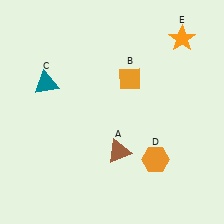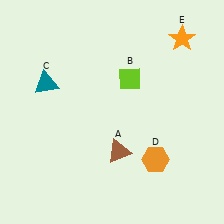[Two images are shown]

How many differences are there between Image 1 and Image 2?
There is 1 difference between the two images.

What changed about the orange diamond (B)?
In Image 1, B is orange. In Image 2, it changed to lime.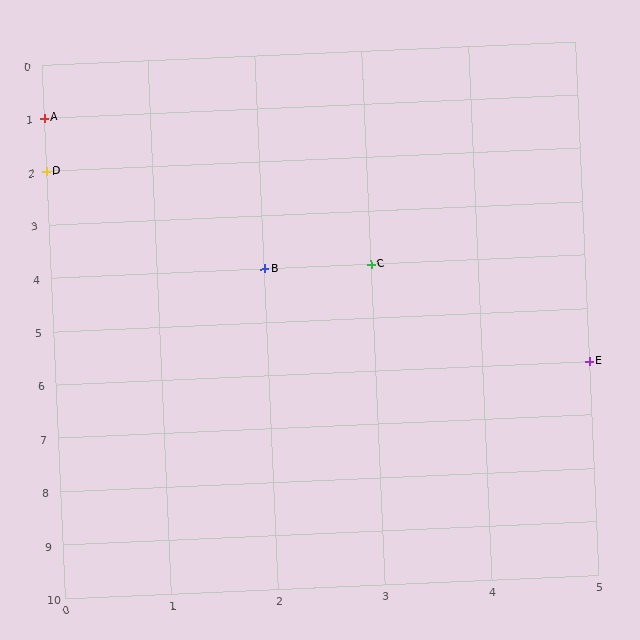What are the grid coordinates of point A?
Point A is at grid coordinates (0, 1).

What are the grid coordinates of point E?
Point E is at grid coordinates (5, 6).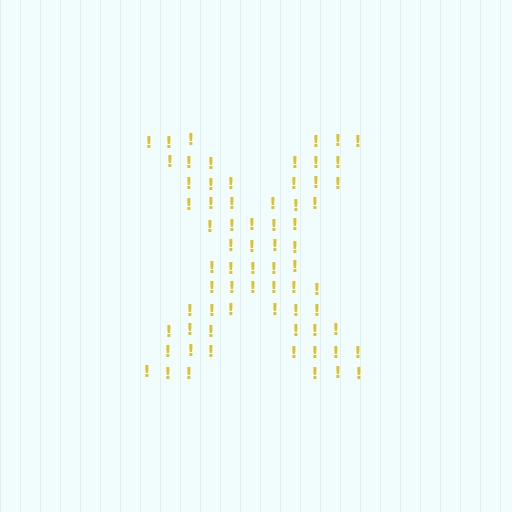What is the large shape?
The large shape is the letter X.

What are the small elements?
The small elements are exclamation marks.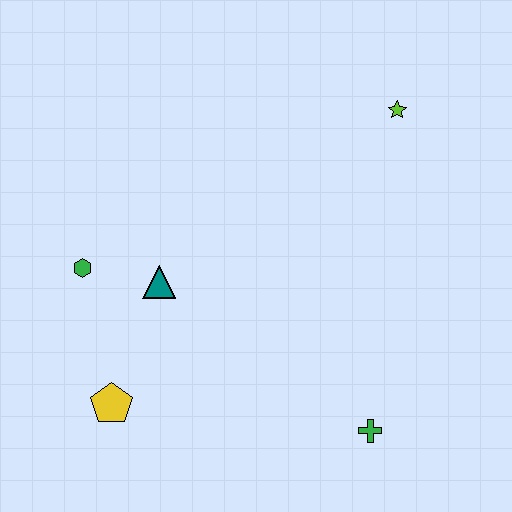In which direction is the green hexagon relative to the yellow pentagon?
The green hexagon is above the yellow pentagon.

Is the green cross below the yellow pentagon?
Yes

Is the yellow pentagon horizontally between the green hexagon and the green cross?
Yes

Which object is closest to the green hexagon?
The teal triangle is closest to the green hexagon.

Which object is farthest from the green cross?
The green hexagon is farthest from the green cross.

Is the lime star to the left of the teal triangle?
No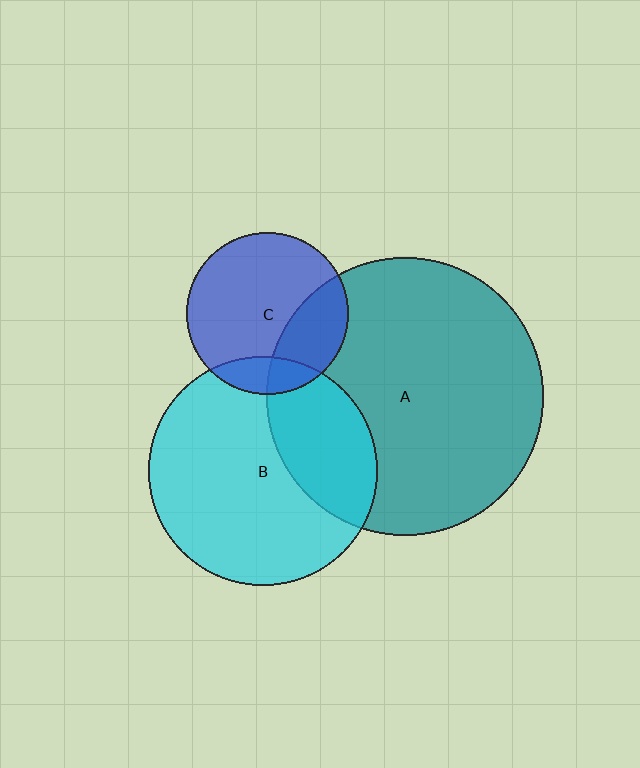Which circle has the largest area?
Circle A (teal).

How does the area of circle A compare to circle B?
Approximately 1.5 times.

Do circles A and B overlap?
Yes.